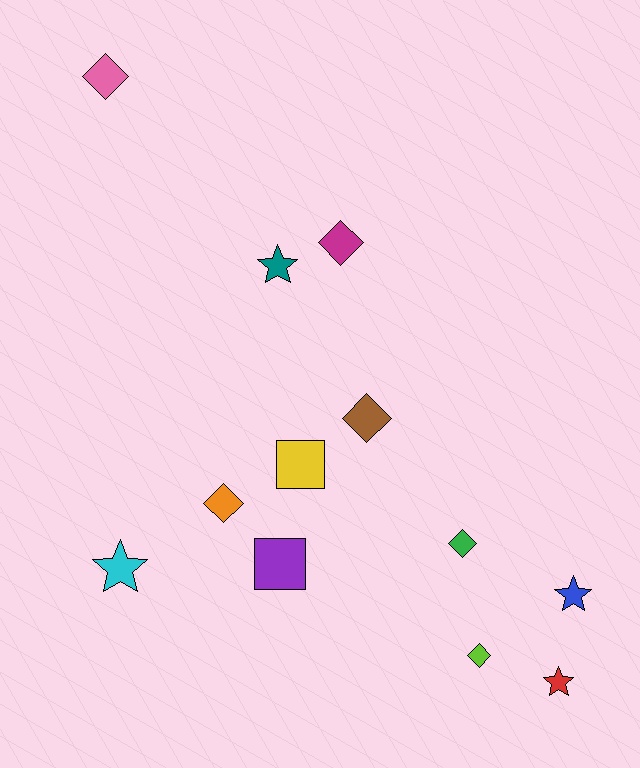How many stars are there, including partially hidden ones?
There are 4 stars.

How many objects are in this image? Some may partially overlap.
There are 12 objects.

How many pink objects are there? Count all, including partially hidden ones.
There is 1 pink object.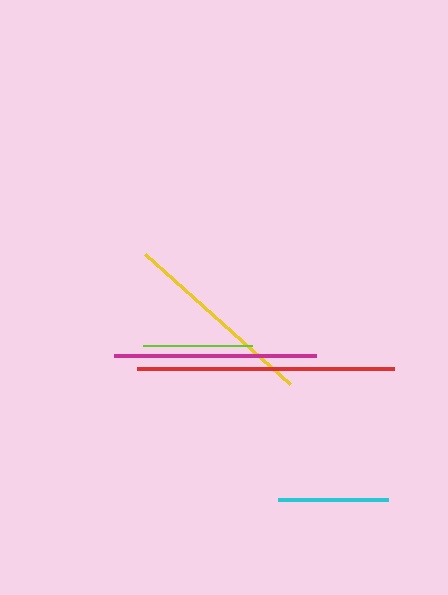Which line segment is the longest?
The red line is the longest at approximately 258 pixels.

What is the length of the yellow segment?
The yellow segment is approximately 195 pixels long.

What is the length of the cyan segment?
The cyan segment is approximately 110 pixels long.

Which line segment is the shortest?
The lime line is the shortest at approximately 109 pixels.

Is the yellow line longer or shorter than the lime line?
The yellow line is longer than the lime line.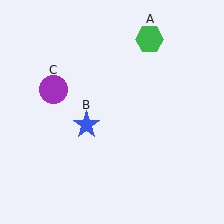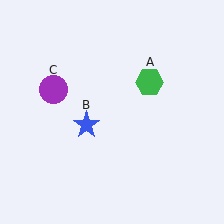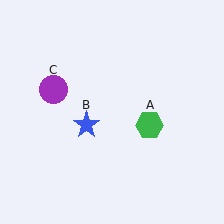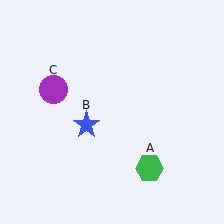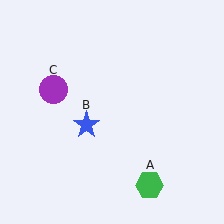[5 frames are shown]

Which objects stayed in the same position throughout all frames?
Blue star (object B) and purple circle (object C) remained stationary.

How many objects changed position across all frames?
1 object changed position: green hexagon (object A).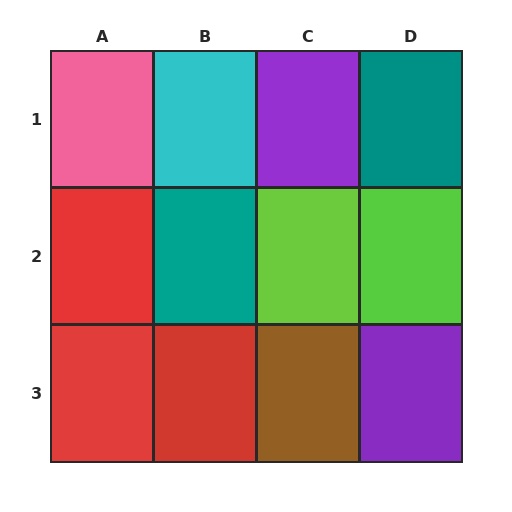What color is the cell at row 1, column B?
Cyan.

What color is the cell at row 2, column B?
Teal.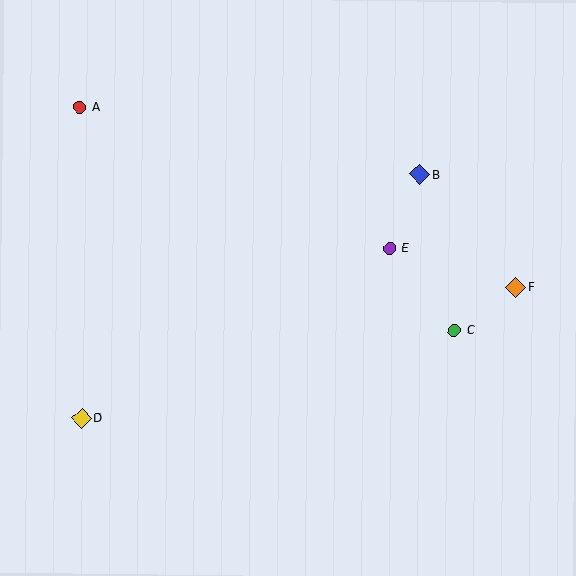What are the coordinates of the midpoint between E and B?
The midpoint between E and B is at (405, 211).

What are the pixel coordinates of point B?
Point B is at (420, 174).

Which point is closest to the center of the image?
Point E at (390, 249) is closest to the center.